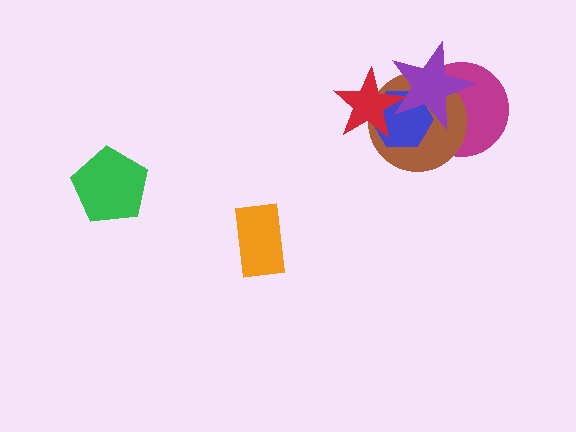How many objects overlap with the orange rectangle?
0 objects overlap with the orange rectangle.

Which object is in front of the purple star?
The red star is in front of the purple star.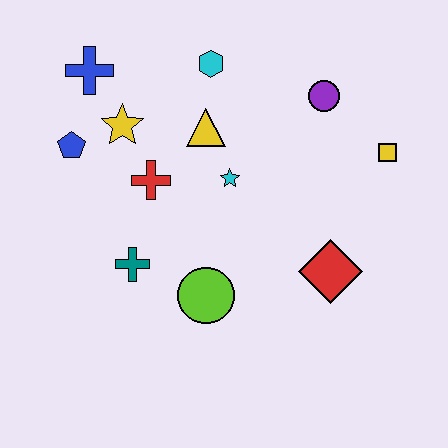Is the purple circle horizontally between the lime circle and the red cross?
No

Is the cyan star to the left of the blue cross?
No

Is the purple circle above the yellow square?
Yes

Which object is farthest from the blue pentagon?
The yellow square is farthest from the blue pentagon.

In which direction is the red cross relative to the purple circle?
The red cross is to the left of the purple circle.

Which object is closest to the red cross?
The yellow star is closest to the red cross.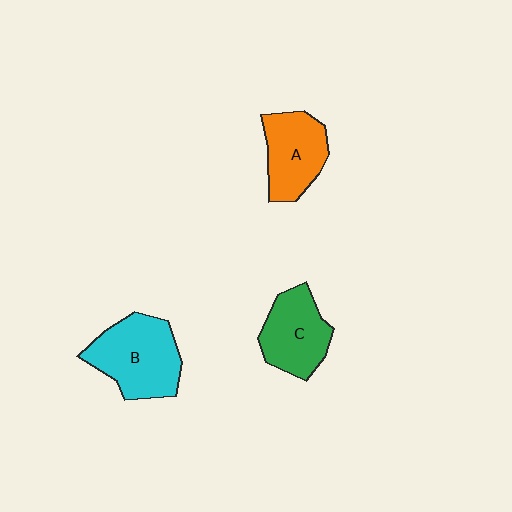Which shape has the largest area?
Shape B (cyan).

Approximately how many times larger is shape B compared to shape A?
Approximately 1.3 times.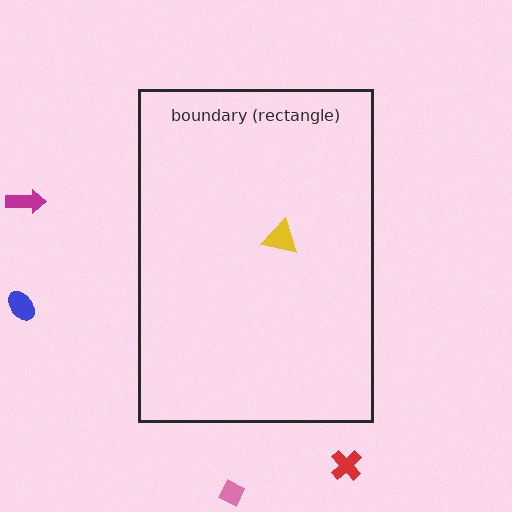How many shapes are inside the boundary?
1 inside, 4 outside.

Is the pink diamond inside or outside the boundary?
Outside.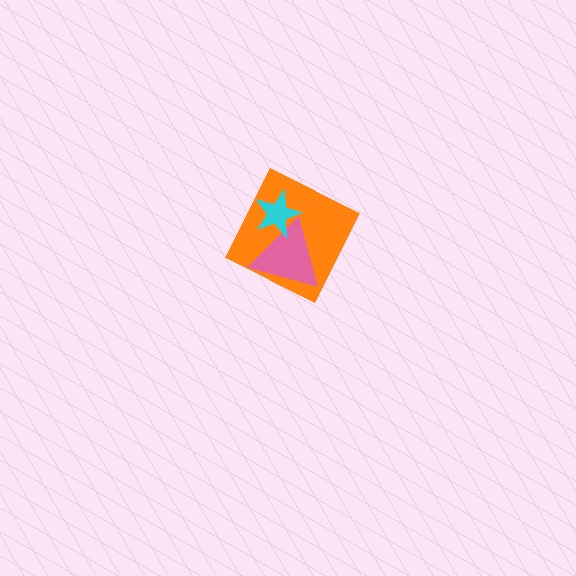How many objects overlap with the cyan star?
2 objects overlap with the cyan star.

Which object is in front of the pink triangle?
The cyan star is in front of the pink triangle.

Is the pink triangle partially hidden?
Yes, it is partially covered by another shape.